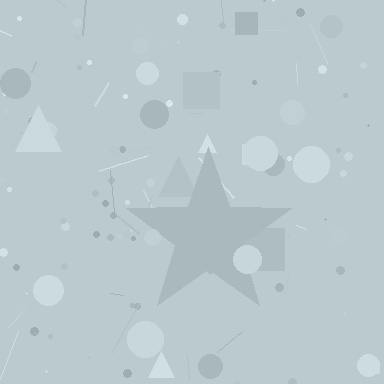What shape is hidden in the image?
A star is hidden in the image.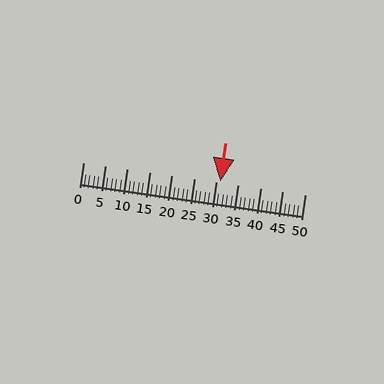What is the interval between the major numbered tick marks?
The major tick marks are spaced 5 units apart.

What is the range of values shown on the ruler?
The ruler shows values from 0 to 50.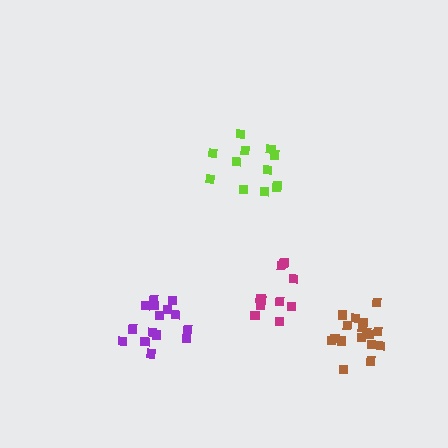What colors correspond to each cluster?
The clusters are colored: magenta, purple, lime, brown.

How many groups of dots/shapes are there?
There are 4 groups.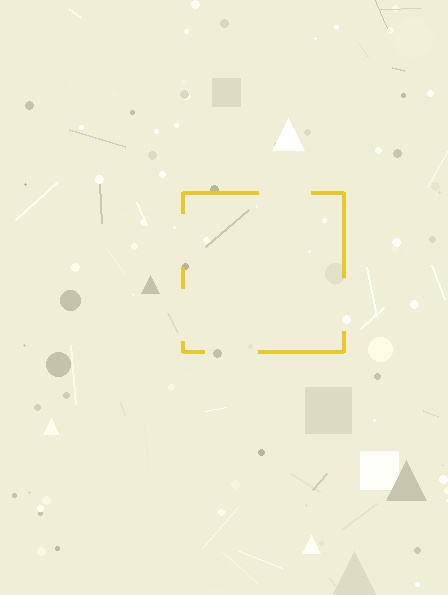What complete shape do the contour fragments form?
The contour fragments form a square.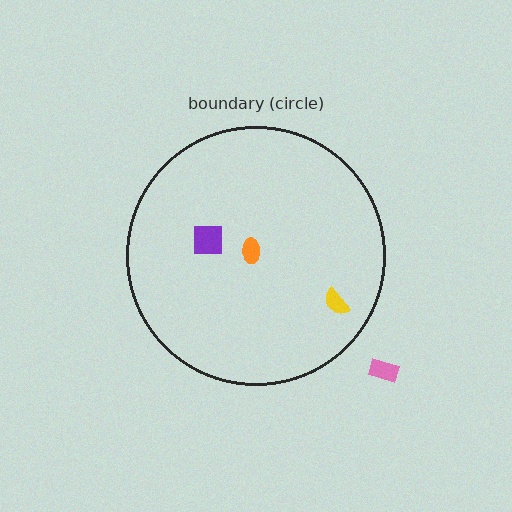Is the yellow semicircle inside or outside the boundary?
Inside.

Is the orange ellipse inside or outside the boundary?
Inside.